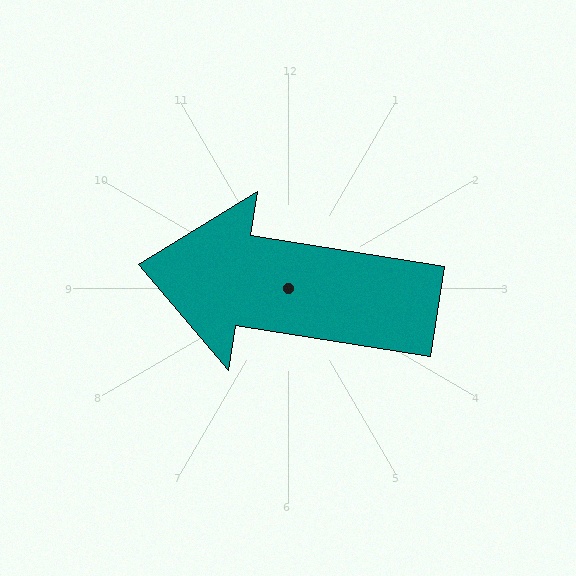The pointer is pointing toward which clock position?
Roughly 9 o'clock.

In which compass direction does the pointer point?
West.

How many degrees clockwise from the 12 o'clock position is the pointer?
Approximately 279 degrees.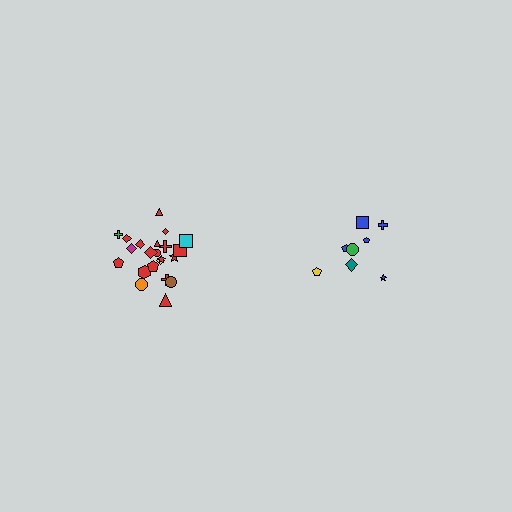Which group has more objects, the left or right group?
The left group.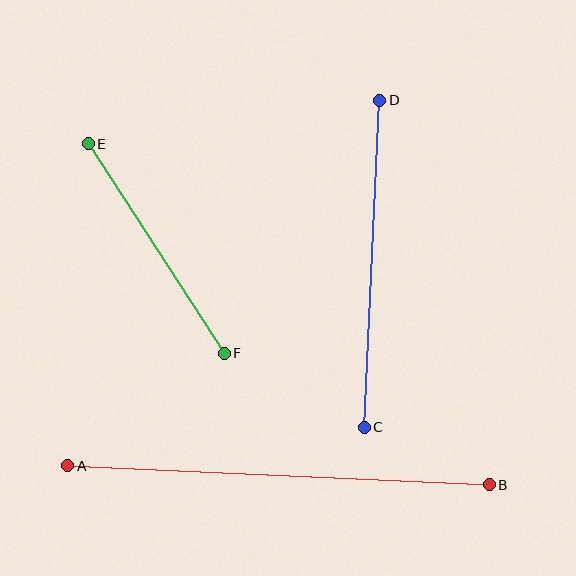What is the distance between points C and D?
The distance is approximately 327 pixels.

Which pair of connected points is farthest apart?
Points A and B are farthest apart.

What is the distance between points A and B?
The distance is approximately 422 pixels.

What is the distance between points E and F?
The distance is approximately 250 pixels.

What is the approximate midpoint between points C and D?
The midpoint is at approximately (372, 264) pixels.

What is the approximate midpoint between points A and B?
The midpoint is at approximately (279, 475) pixels.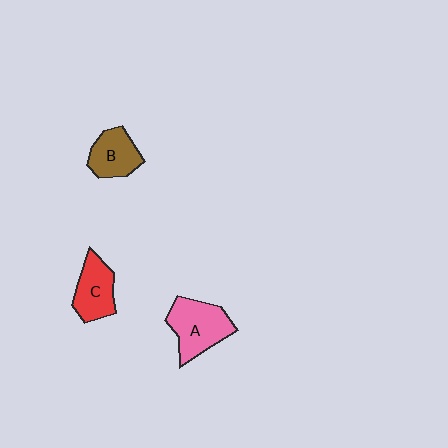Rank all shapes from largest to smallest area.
From largest to smallest: A (pink), C (red), B (brown).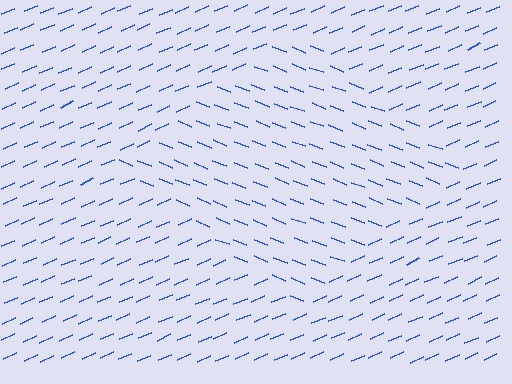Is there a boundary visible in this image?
Yes, there is a texture boundary formed by a change in line orientation.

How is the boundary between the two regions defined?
The boundary is defined purely by a change in line orientation (approximately 45 degrees difference). All lines are the same color and thickness.